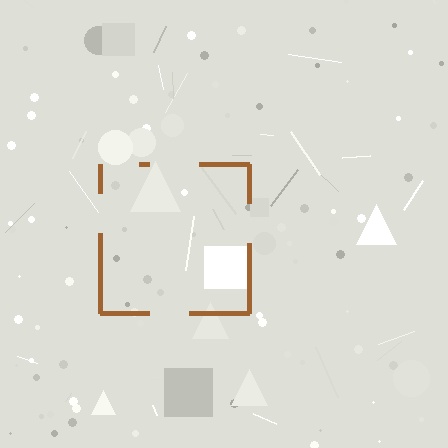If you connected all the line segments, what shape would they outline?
They would outline a square.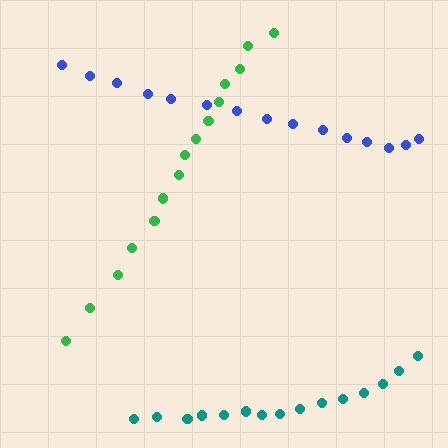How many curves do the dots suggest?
There are 3 distinct paths.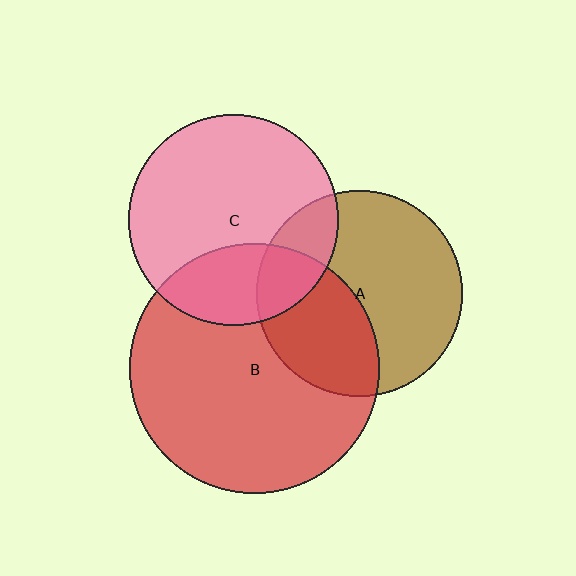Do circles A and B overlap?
Yes.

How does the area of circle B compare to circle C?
Approximately 1.4 times.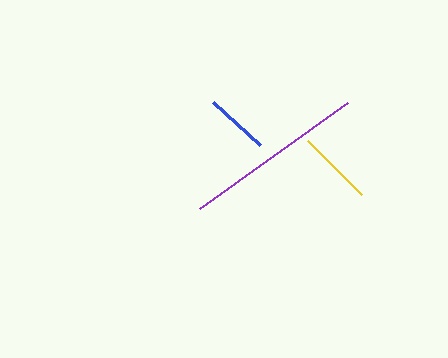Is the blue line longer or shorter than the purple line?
The purple line is longer than the blue line.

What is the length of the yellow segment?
The yellow segment is approximately 77 pixels long.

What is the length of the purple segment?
The purple segment is approximately 182 pixels long.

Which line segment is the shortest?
The blue line is the shortest at approximately 63 pixels.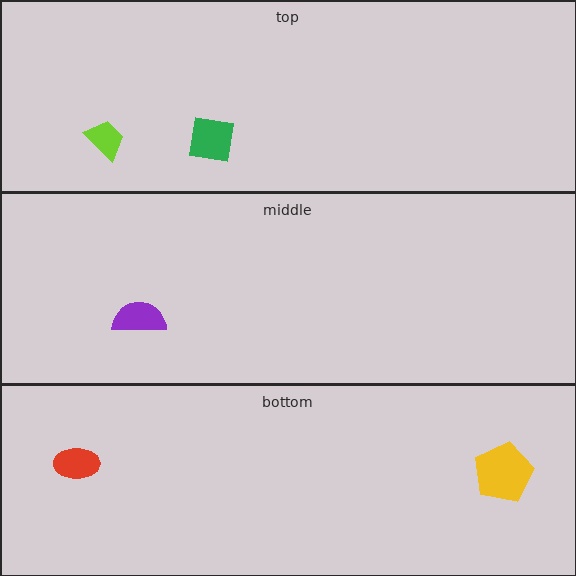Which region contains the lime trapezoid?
The top region.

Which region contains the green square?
The top region.